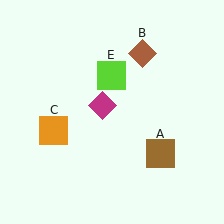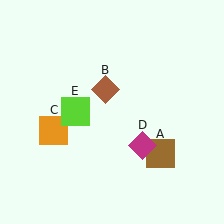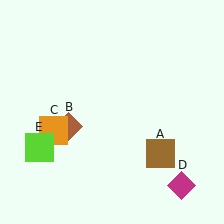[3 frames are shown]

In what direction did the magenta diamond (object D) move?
The magenta diamond (object D) moved down and to the right.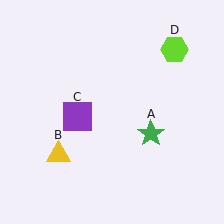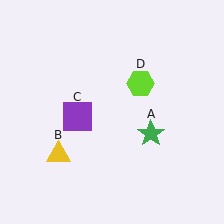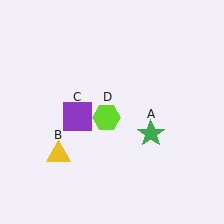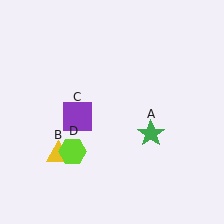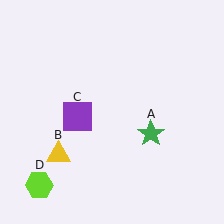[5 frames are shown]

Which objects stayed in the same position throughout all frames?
Green star (object A) and yellow triangle (object B) and purple square (object C) remained stationary.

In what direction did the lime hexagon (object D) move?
The lime hexagon (object D) moved down and to the left.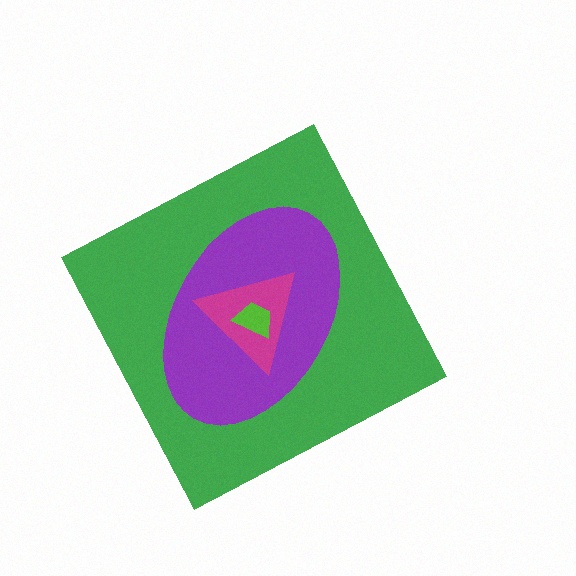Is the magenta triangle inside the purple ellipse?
Yes.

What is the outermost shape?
The green diamond.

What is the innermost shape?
The lime trapezoid.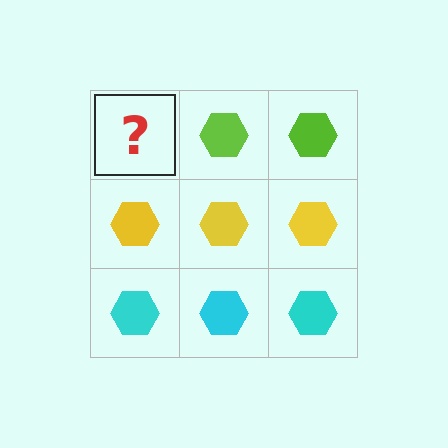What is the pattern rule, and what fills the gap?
The rule is that each row has a consistent color. The gap should be filled with a lime hexagon.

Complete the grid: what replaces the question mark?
The question mark should be replaced with a lime hexagon.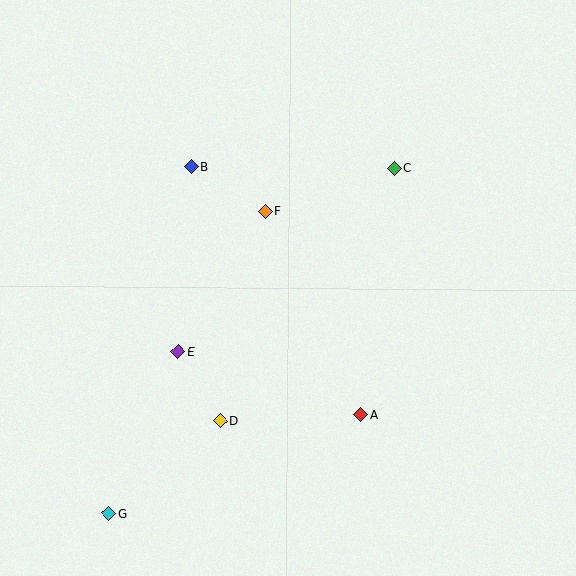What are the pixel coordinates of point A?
Point A is at (361, 414).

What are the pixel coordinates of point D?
Point D is at (220, 421).